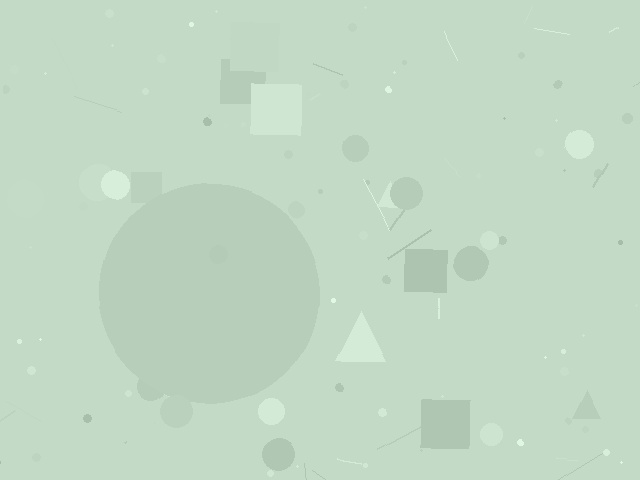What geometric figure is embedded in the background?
A circle is embedded in the background.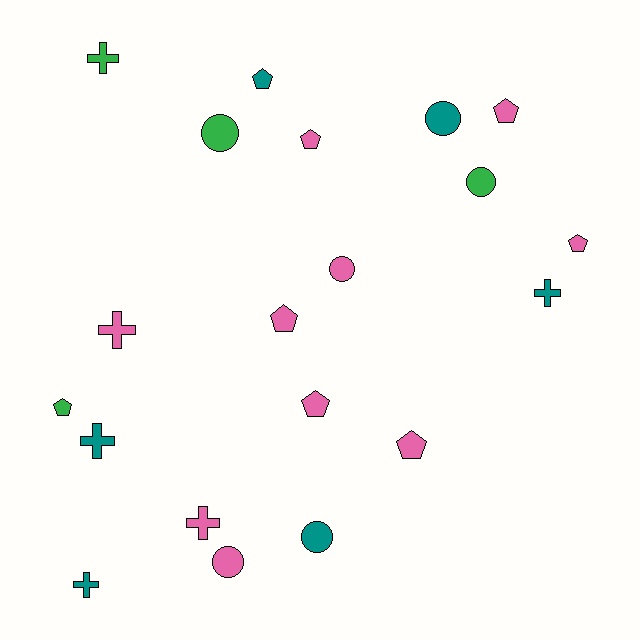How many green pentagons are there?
There is 1 green pentagon.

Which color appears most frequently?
Pink, with 10 objects.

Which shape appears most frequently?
Pentagon, with 8 objects.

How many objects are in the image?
There are 20 objects.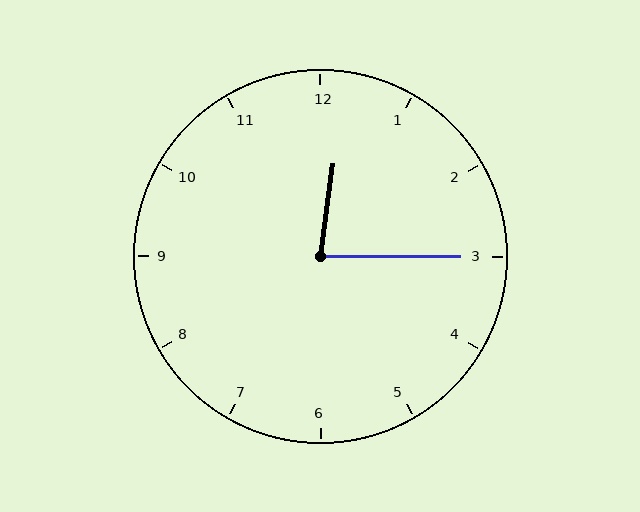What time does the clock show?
12:15.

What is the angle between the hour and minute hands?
Approximately 82 degrees.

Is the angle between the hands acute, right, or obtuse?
It is acute.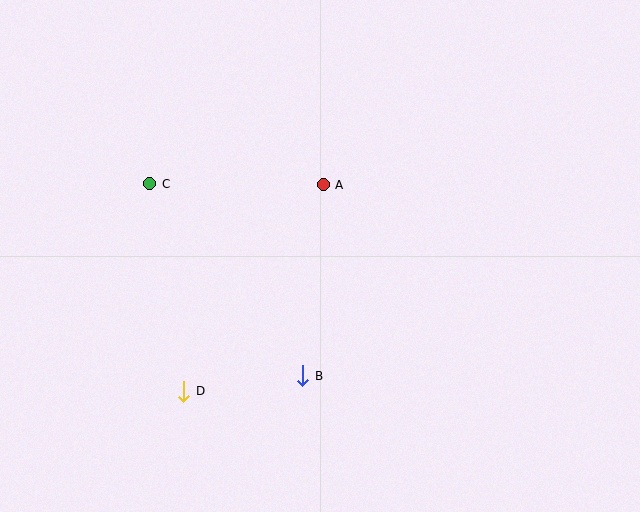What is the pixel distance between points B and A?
The distance between B and A is 192 pixels.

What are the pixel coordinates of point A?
Point A is at (323, 185).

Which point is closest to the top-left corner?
Point C is closest to the top-left corner.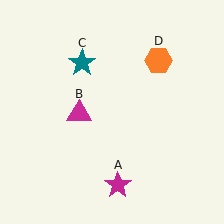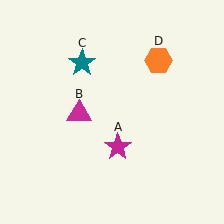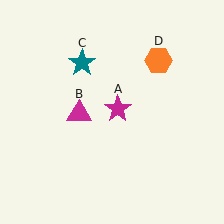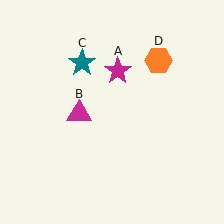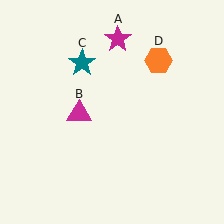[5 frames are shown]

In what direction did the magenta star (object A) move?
The magenta star (object A) moved up.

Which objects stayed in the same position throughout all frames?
Magenta triangle (object B) and teal star (object C) and orange hexagon (object D) remained stationary.